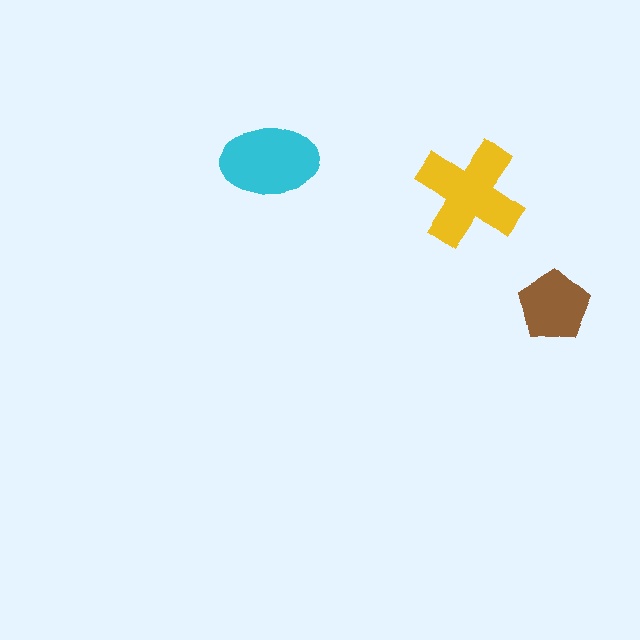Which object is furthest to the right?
The brown pentagon is rightmost.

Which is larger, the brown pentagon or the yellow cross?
The yellow cross.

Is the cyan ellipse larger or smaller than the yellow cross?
Smaller.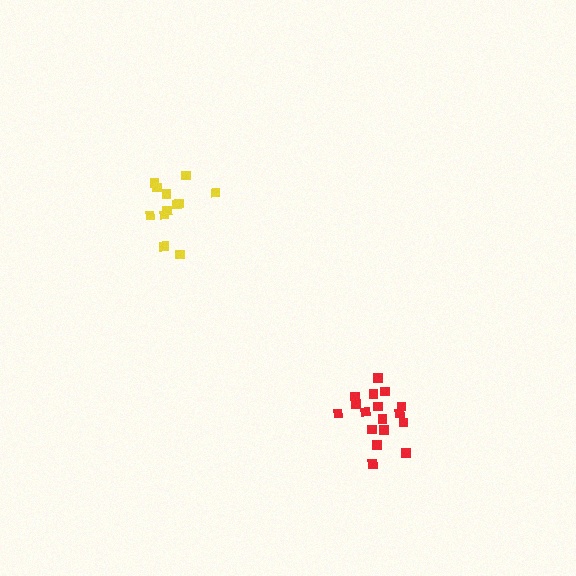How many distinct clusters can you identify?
There are 2 distinct clusters.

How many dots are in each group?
Group 1: 12 dots, Group 2: 17 dots (29 total).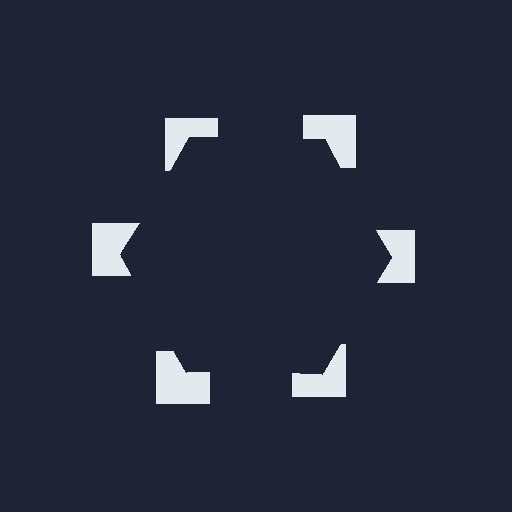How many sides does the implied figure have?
6 sides.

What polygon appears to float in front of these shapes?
An illusory hexagon — its edges are inferred from the aligned wedge cuts in the notched squares, not physically drawn.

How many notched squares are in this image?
There are 6 — one at each vertex of the illusory hexagon.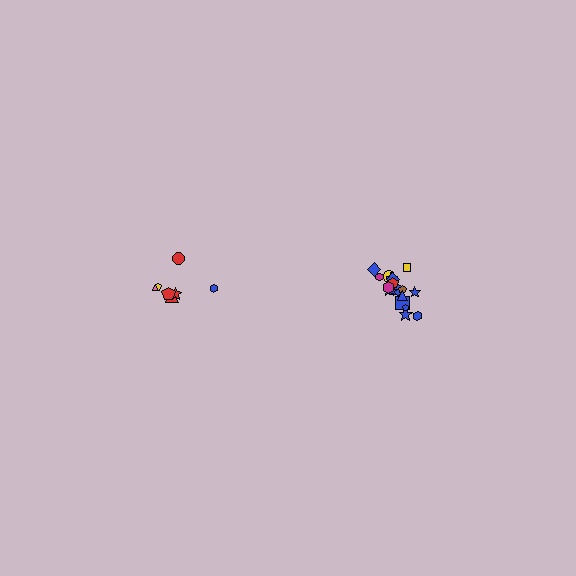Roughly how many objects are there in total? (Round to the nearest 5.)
Roughly 25 objects in total.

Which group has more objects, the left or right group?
The right group.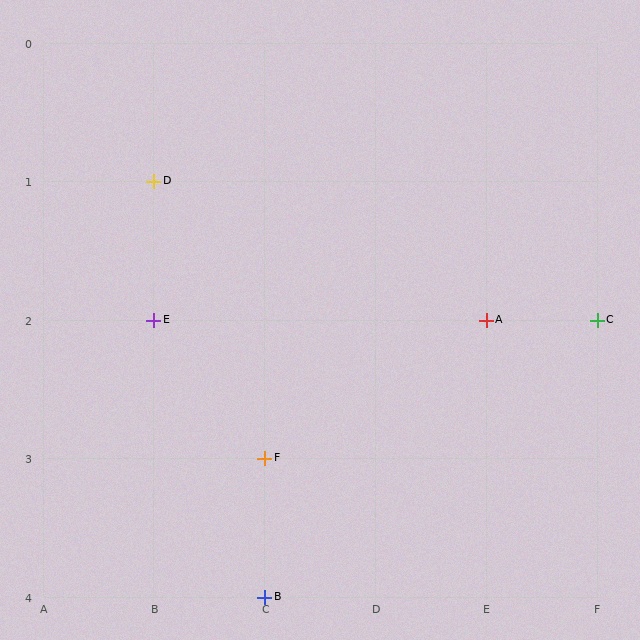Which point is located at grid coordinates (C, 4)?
Point B is at (C, 4).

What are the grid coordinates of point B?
Point B is at grid coordinates (C, 4).